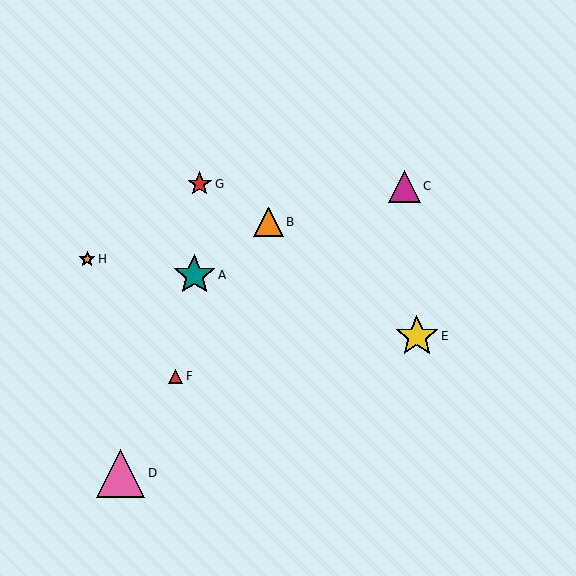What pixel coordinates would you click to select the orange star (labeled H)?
Click at (87, 259) to select the orange star H.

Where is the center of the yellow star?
The center of the yellow star is at (417, 336).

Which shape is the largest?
The pink triangle (labeled D) is the largest.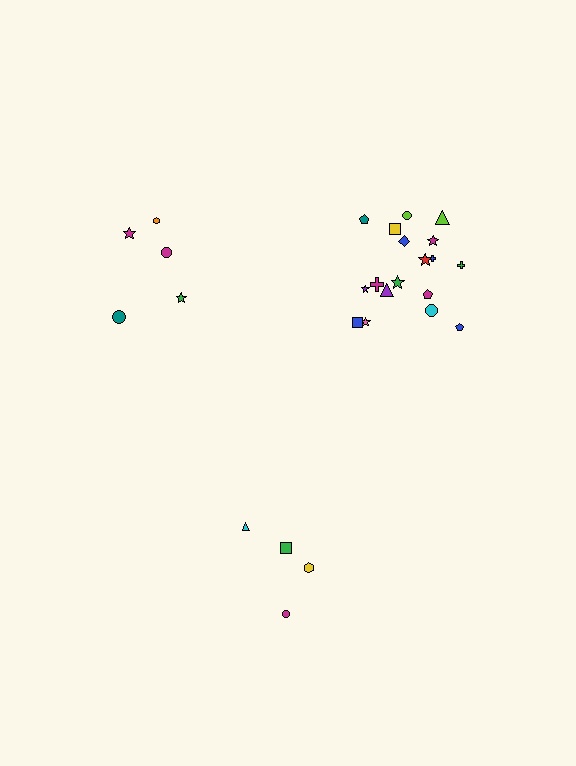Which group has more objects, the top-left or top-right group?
The top-right group.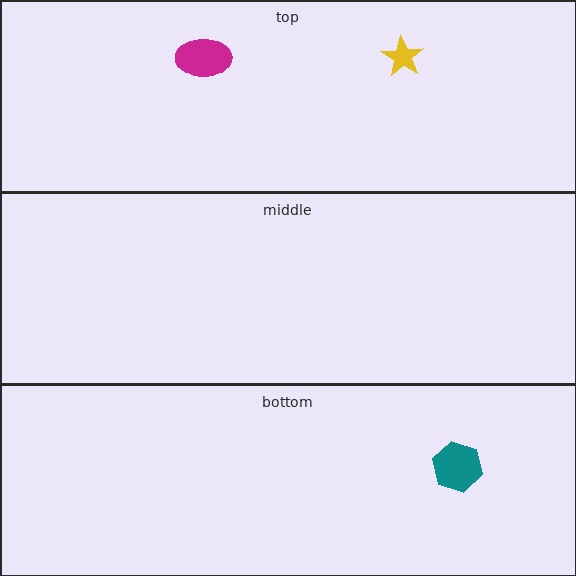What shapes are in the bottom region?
The teal hexagon.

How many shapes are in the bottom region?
1.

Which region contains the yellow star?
The top region.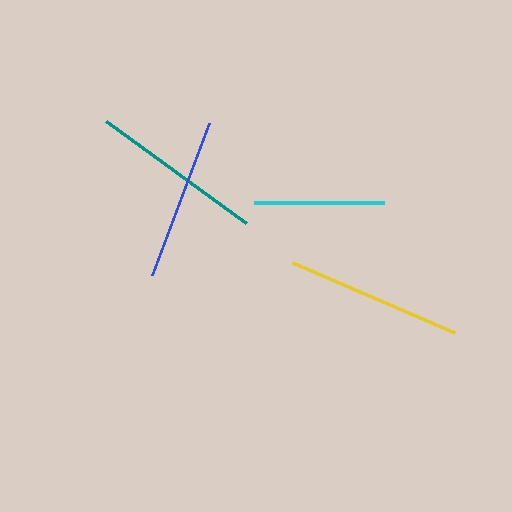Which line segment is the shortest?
The cyan line is the shortest at approximately 129 pixels.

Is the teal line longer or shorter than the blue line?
The teal line is longer than the blue line.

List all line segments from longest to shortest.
From longest to shortest: yellow, teal, blue, cyan.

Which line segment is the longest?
The yellow line is the longest at approximately 176 pixels.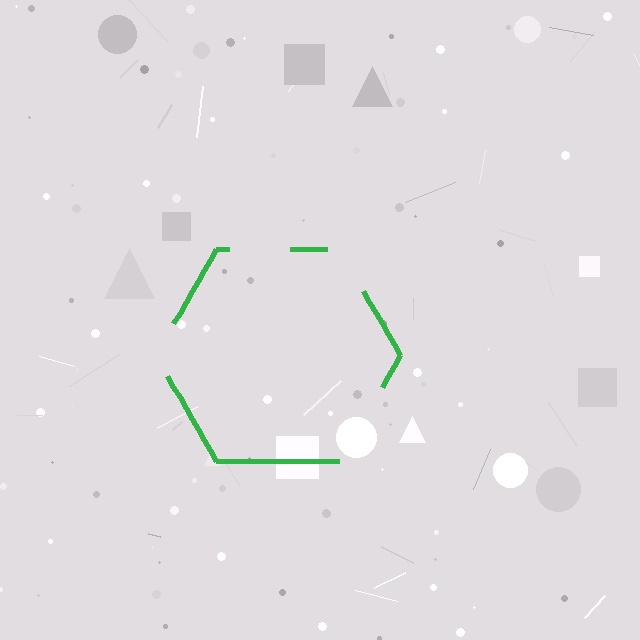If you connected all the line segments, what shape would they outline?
They would outline a hexagon.